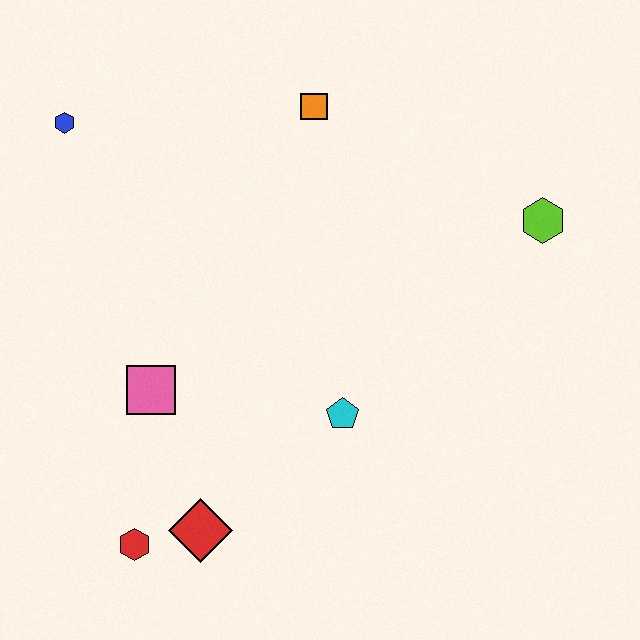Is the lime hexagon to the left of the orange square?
No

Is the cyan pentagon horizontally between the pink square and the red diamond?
No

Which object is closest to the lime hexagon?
The orange square is closest to the lime hexagon.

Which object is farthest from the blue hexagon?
The lime hexagon is farthest from the blue hexagon.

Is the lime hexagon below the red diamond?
No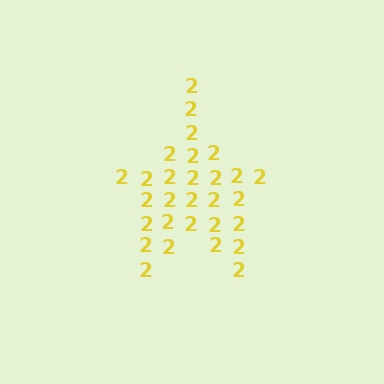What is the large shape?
The large shape is a star.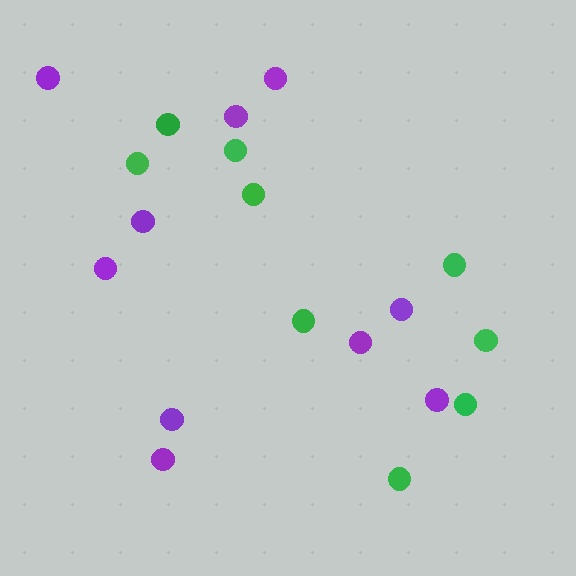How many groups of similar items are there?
There are 2 groups: one group of purple circles (10) and one group of green circles (9).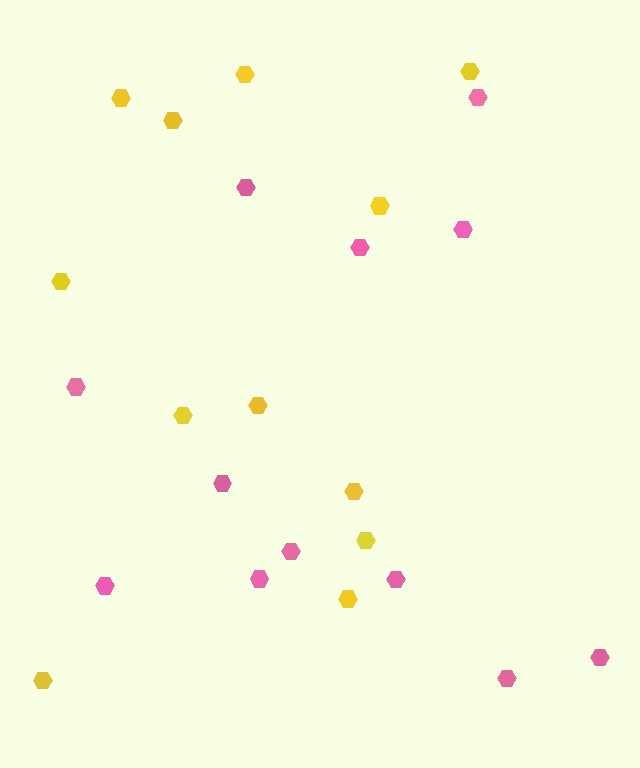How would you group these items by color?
There are 2 groups: one group of yellow hexagons (12) and one group of pink hexagons (12).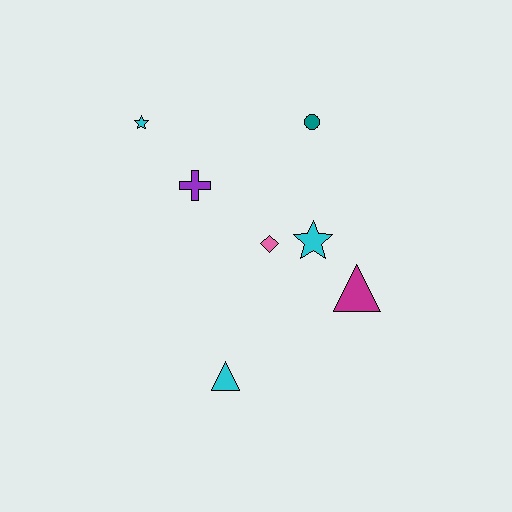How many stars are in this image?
There are 2 stars.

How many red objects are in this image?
There are no red objects.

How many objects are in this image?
There are 7 objects.